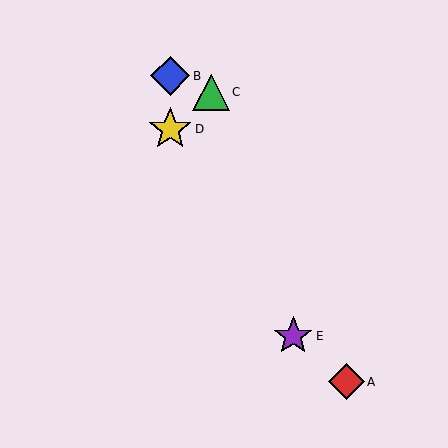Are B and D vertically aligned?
Yes, both are at x≈170.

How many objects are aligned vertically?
2 objects (B, D) are aligned vertically.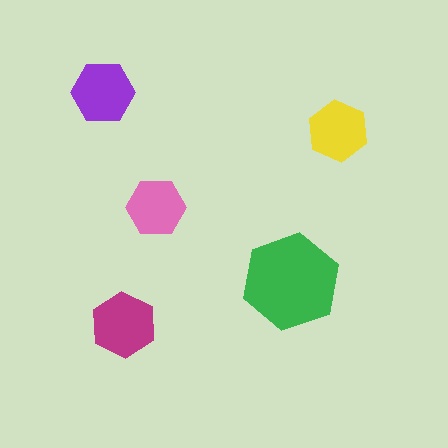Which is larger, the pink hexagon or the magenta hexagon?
The magenta one.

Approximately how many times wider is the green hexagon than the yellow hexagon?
About 1.5 times wider.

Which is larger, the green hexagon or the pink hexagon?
The green one.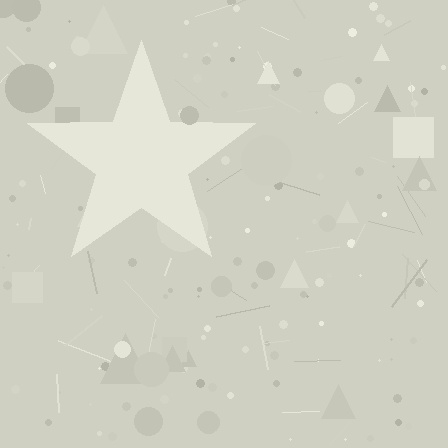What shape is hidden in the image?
A star is hidden in the image.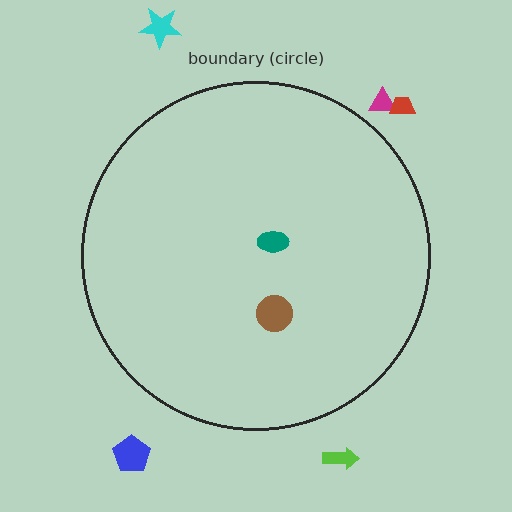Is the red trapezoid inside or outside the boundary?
Outside.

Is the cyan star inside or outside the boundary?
Outside.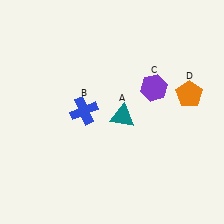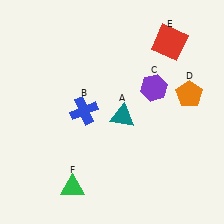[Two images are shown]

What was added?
A red square (E), a green triangle (F) were added in Image 2.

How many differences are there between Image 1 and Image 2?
There are 2 differences between the two images.